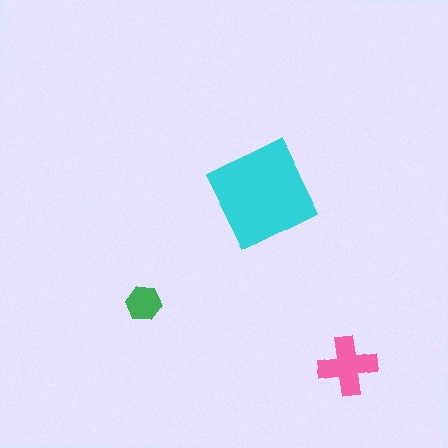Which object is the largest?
The cyan square.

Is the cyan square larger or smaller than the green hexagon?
Larger.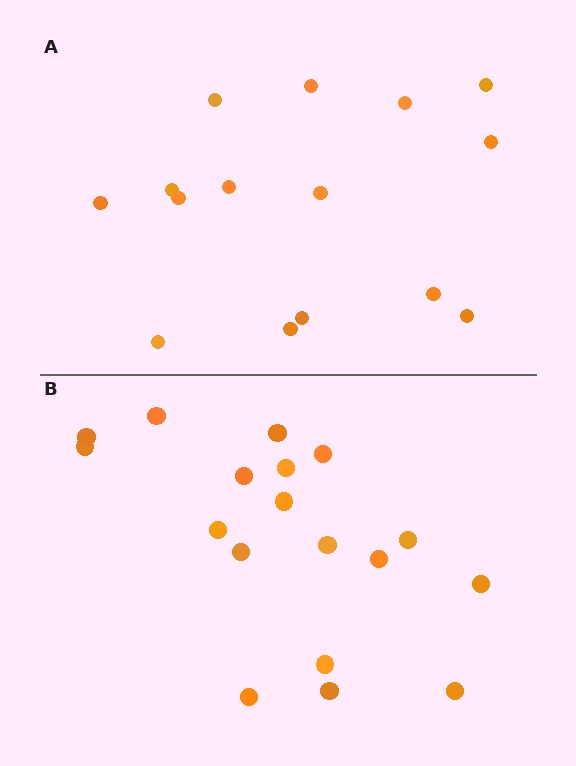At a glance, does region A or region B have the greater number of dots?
Region B (the bottom region) has more dots.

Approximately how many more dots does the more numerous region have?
Region B has just a few more — roughly 2 or 3 more dots than region A.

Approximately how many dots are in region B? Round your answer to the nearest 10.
About 20 dots. (The exact count is 18, which rounds to 20.)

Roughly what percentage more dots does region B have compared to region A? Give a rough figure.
About 20% more.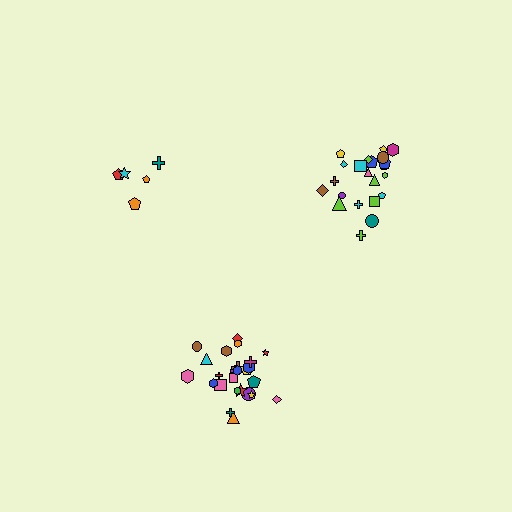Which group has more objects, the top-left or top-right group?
The top-right group.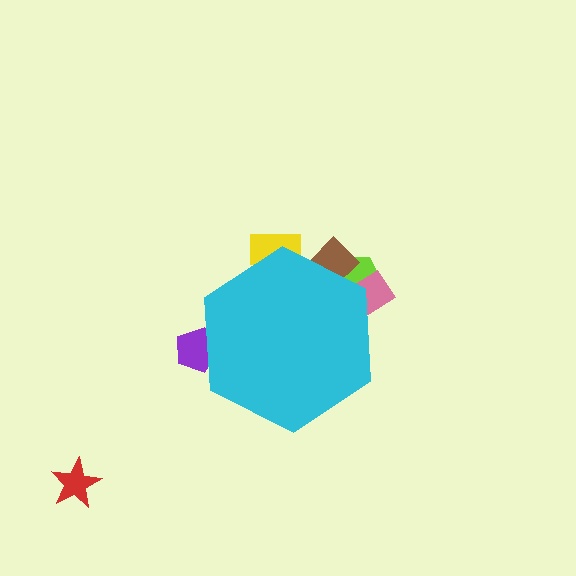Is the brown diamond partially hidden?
Yes, the brown diamond is partially hidden behind the cyan hexagon.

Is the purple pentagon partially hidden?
Yes, the purple pentagon is partially hidden behind the cyan hexagon.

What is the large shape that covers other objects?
A cyan hexagon.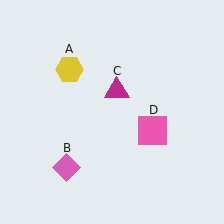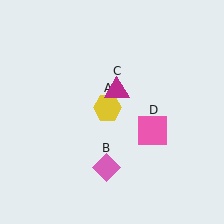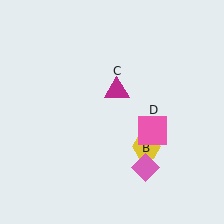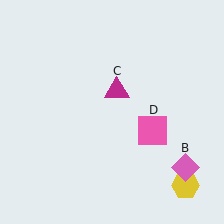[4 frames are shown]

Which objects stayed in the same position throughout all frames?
Magenta triangle (object C) and pink square (object D) remained stationary.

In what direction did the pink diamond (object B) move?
The pink diamond (object B) moved right.